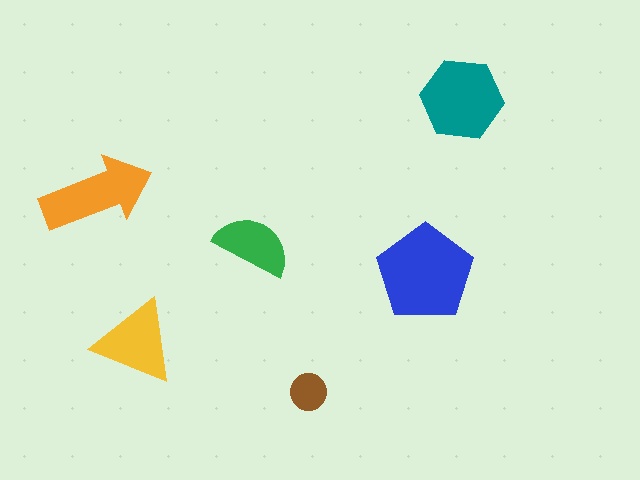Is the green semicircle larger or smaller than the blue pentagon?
Smaller.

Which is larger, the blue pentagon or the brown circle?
The blue pentagon.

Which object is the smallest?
The brown circle.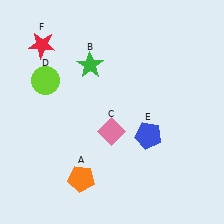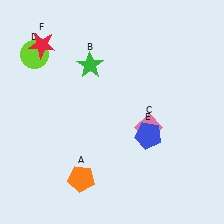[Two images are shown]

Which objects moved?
The objects that moved are: the pink diamond (C), the lime circle (D).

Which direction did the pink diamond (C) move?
The pink diamond (C) moved right.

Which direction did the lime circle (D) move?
The lime circle (D) moved up.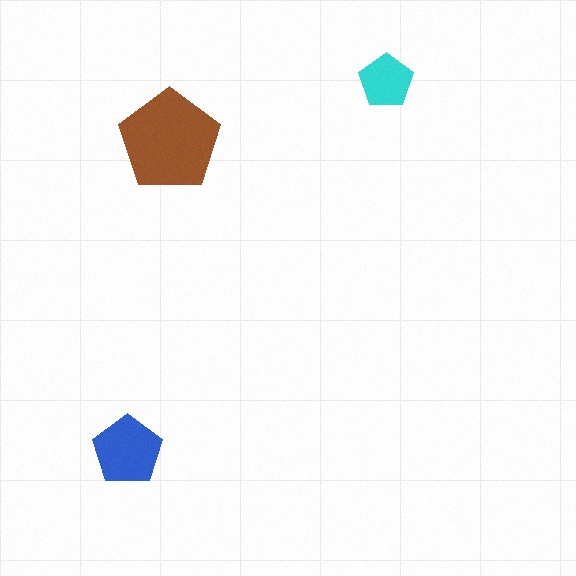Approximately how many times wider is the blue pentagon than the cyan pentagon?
About 1.5 times wider.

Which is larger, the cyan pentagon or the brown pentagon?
The brown one.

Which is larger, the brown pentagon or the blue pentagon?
The brown one.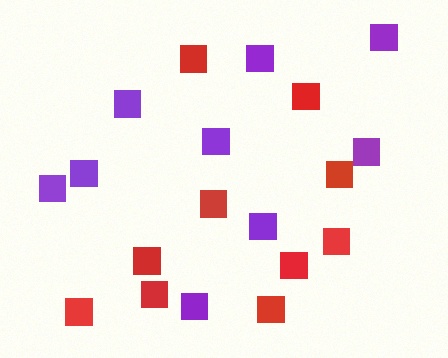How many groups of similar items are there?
There are 2 groups: one group of red squares (10) and one group of purple squares (9).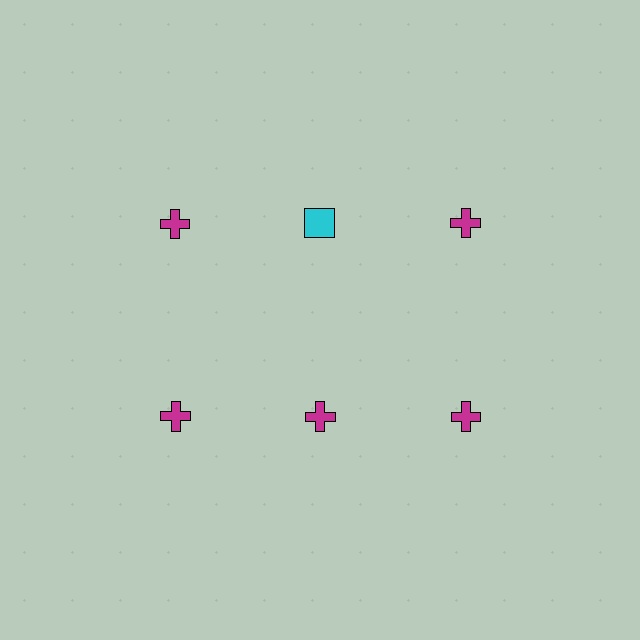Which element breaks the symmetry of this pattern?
The cyan square in the top row, second from left column breaks the symmetry. All other shapes are magenta crosses.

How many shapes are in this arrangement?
There are 6 shapes arranged in a grid pattern.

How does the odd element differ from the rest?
It differs in both color (cyan instead of magenta) and shape (square instead of cross).